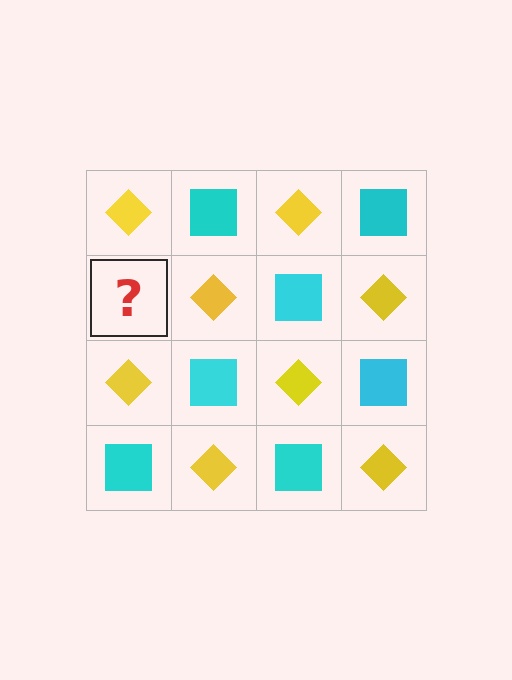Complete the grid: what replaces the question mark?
The question mark should be replaced with a cyan square.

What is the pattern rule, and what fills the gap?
The rule is that it alternates yellow diamond and cyan square in a checkerboard pattern. The gap should be filled with a cyan square.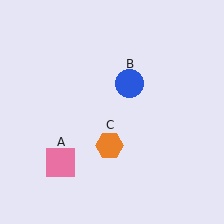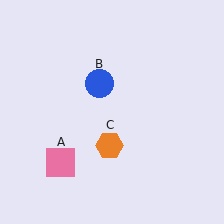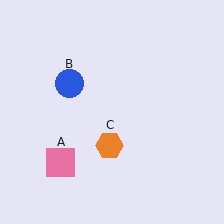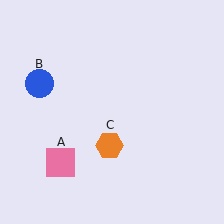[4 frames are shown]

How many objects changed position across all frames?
1 object changed position: blue circle (object B).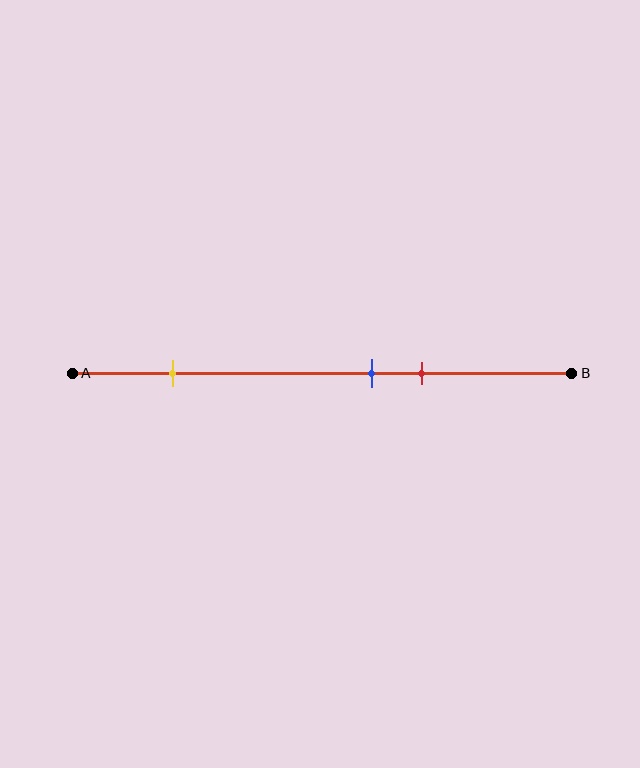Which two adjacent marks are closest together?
The blue and red marks are the closest adjacent pair.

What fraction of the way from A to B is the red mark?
The red mark is approximately 70% (0.7) of the way from A to B.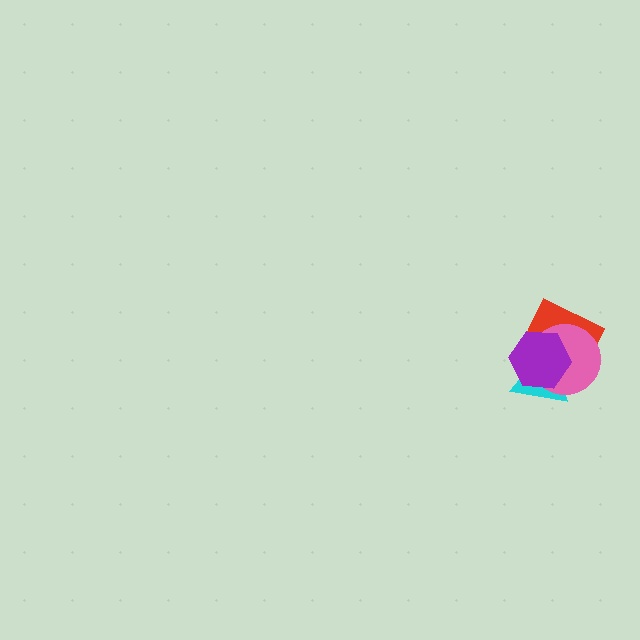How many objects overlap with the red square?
3 objects overlap with the red square.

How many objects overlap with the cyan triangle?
3 objects overlap with the cyan triangle.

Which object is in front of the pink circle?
The purple hexagon is in front of the pink circle.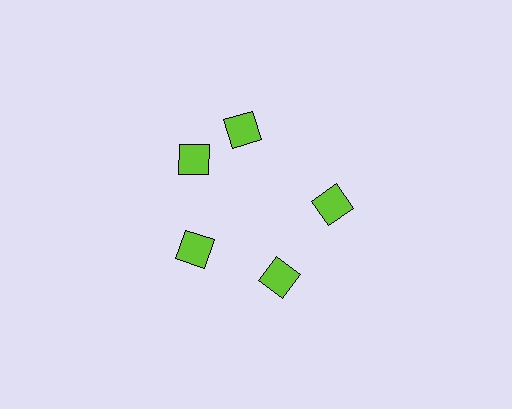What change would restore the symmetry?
The symmetry would be restored by rotating it back into even spacing with its neighbors so that all 5 diamonds sit at equal angles and equal distance from the center.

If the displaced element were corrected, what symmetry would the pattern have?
It would have 5-fold rotational symmetry — the pattern would map onto itself every 72 degrees.